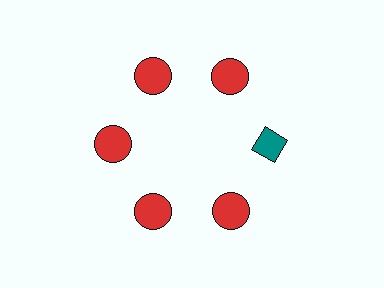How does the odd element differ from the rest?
It differs in both color (teal instead of red) and shape (diamond instead of circle).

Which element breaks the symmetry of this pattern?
The teal diamond at roughly the 3 o'clock position breaks the symmetry. All other shapes are red circles.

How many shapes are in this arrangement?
There are 6 shapes arranged in a ring pattern.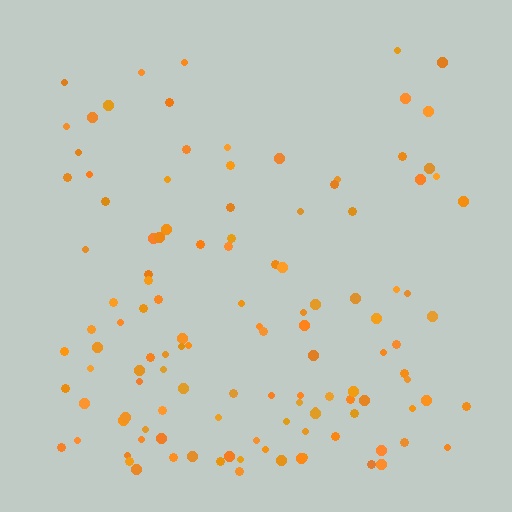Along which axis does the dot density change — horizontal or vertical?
Vertical.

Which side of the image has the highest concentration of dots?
The bottom.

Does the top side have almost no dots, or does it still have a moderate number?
Still a moderate number, just noticeably fewer than the bottom.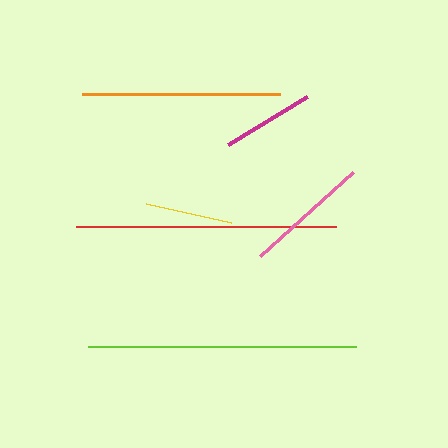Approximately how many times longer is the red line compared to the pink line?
The red line is approximately 2.1 times the length of the pink line.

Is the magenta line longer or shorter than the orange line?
The orange line is longer than the magenta line.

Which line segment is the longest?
The lime line is the longest at approximately 268 pixels.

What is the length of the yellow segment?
The yellow segment is approximately 87 pixels long.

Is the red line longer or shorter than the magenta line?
The red line is longer than the magenta line.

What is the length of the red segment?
The red segment is approximately 260 pixels long.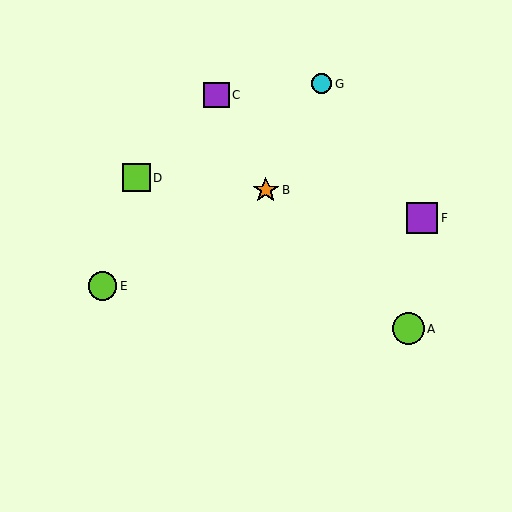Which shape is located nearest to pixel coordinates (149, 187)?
The lime square (labeled D) at (136, 177) is nearest to that location.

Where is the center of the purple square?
The center of the purple square is at (217, 95).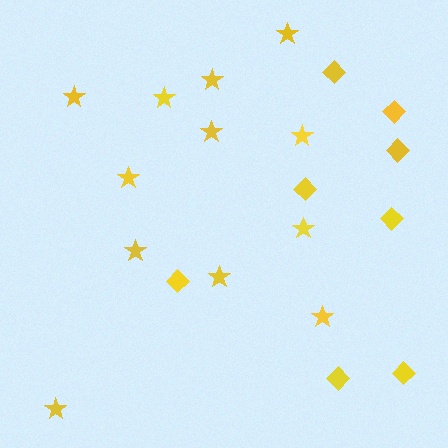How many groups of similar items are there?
There are 2 groups: one group of diamonds (8) and one group of stars (12).